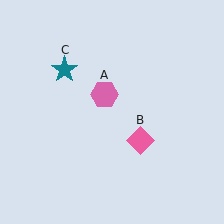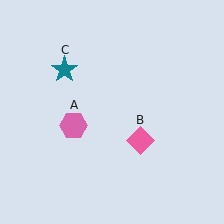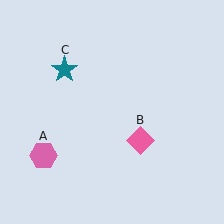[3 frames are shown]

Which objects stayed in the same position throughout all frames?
Pink diamond (object B) and teal star (object C) remained stationary.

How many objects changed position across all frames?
1 object changed position: pink hexagon (object A).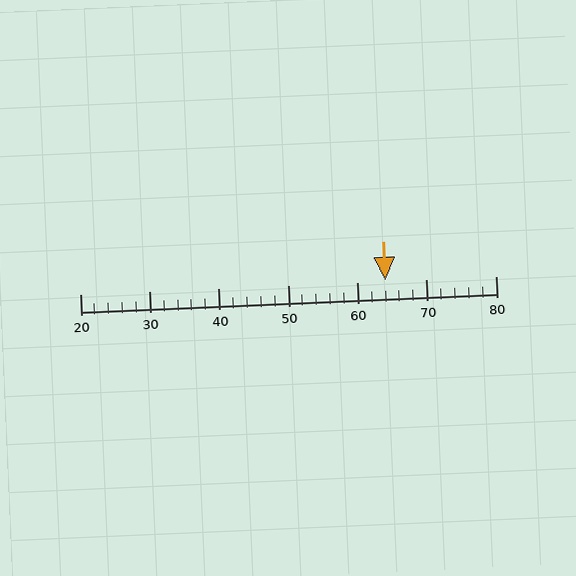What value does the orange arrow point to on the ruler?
The orange arrow points to approximately 64.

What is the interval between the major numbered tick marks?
The major tick marks are spaced 10 units apart.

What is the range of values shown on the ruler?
The ruler shows values from 20 to 80.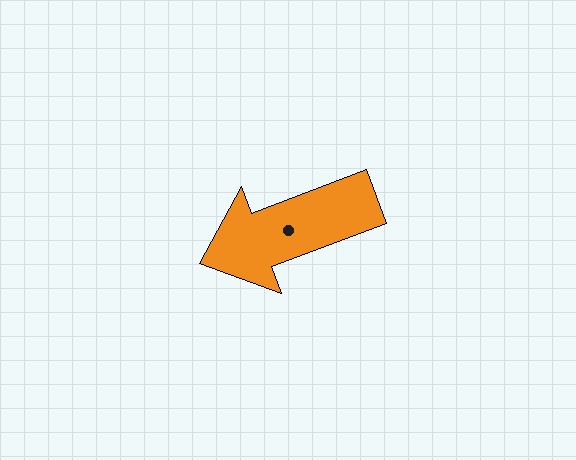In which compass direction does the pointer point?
West.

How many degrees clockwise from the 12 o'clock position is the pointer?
Approximately 249 degrees.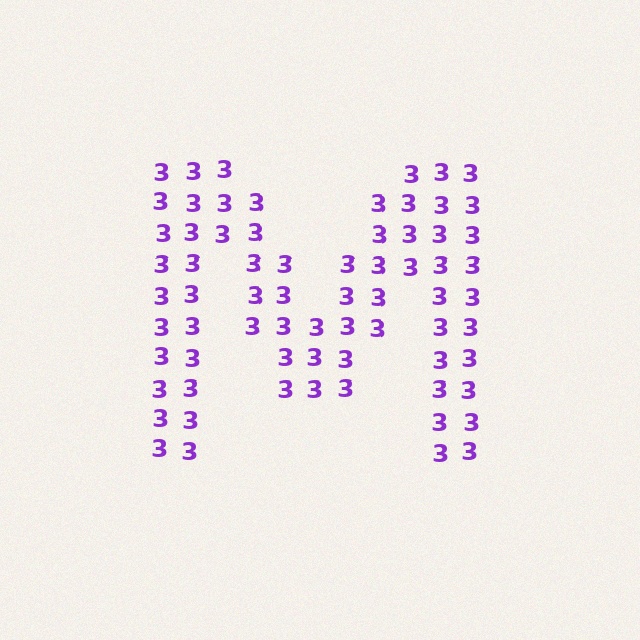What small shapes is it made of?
It is made of small digit 3's.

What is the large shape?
The large shape is the letter M.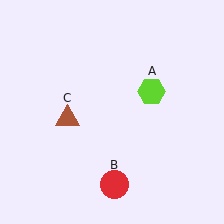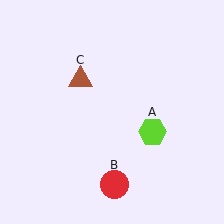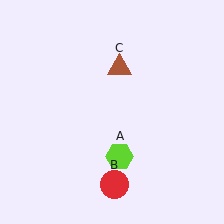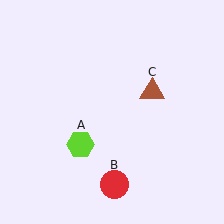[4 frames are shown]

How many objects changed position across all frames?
2 objects changed position: lime hexagon (object A), brown triangle (object C).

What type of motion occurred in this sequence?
The lime hexagon (object A), brown triangle (object C) rotated clockwise around the center of the scene.